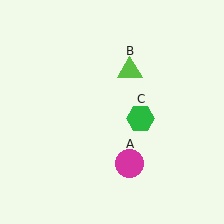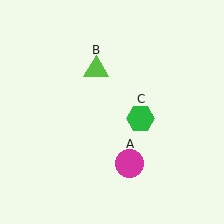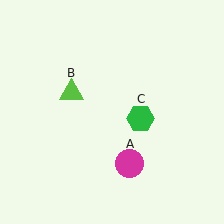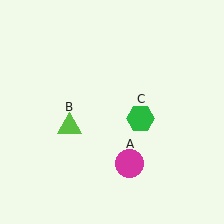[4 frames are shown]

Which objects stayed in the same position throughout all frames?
Magenta circle (object A) and green hexagon (object C) remained stationary.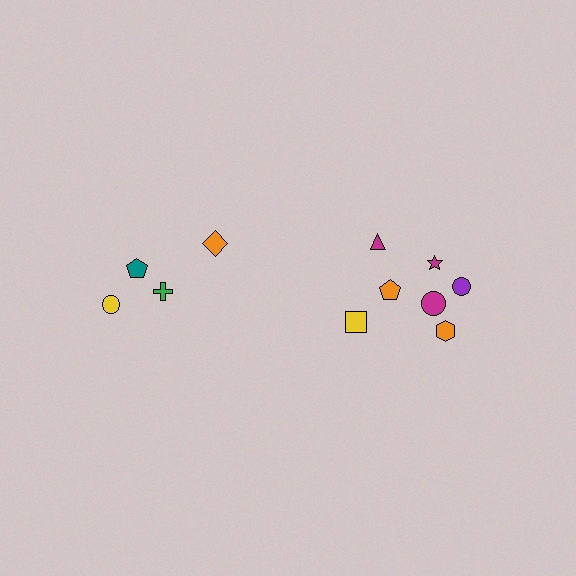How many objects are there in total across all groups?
There are 11 objects.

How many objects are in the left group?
There are 4 objects.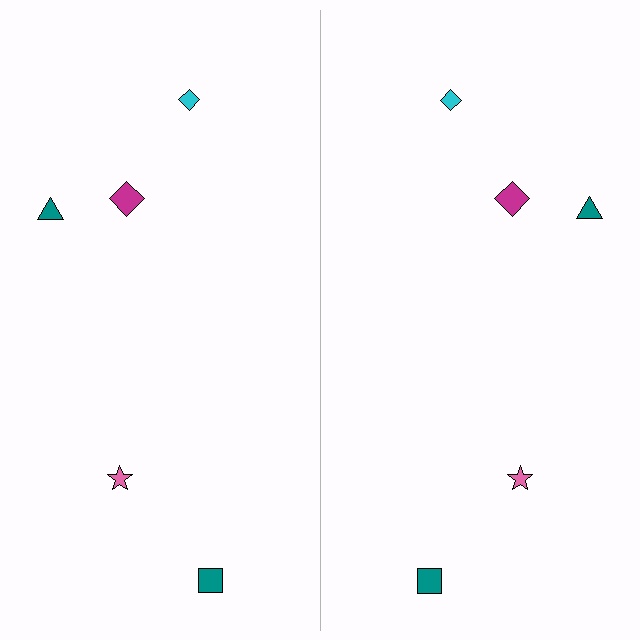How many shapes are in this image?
There are 10 shapes in this image.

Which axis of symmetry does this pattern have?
The pattern has a vertical axis of symmetry running through the center of the image.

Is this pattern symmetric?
Yes, this pattern has bilateral (reflection) symmetry.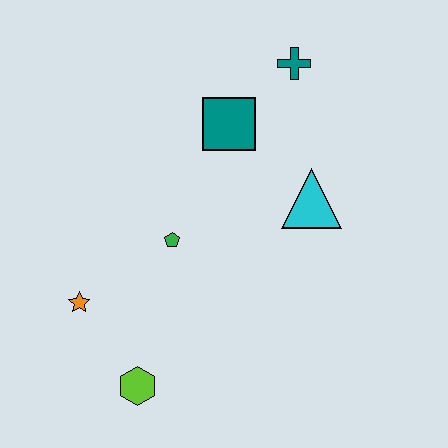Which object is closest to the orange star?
The lime hexagon is closest to the orange star.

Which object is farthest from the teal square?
The lime hexagon is farthest from the teal square.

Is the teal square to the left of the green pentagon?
No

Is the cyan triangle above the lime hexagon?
Yes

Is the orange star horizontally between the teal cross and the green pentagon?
No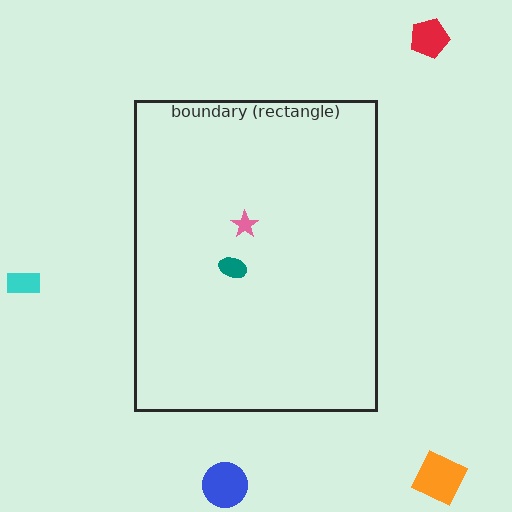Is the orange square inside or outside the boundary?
Outside.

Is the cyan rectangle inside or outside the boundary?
Outside.